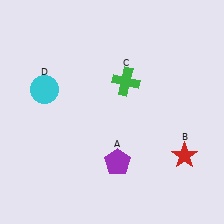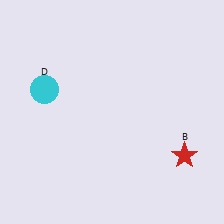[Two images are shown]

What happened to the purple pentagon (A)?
The purple pentagon (A) was removed in Image 2. It was in the bottom-right area of Image 1.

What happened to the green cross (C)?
The green cross (C) was removed in Image 2. It was in the top-right area of Image 1.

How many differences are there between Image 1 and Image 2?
There are 2 differences between the two images.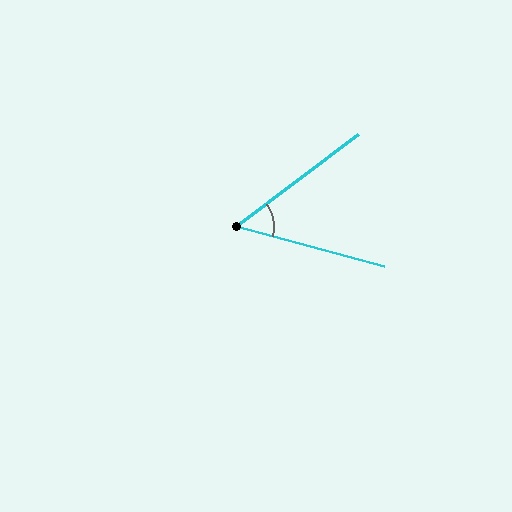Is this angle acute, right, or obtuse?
It is acute.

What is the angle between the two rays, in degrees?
Approximately 52 degrees.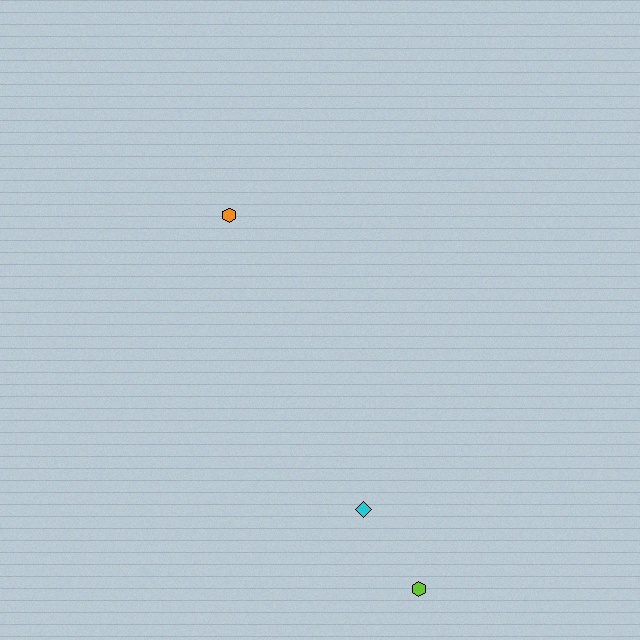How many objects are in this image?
There are 3 objects.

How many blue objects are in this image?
There are no blue objects.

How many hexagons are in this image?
There are 2 hexagons.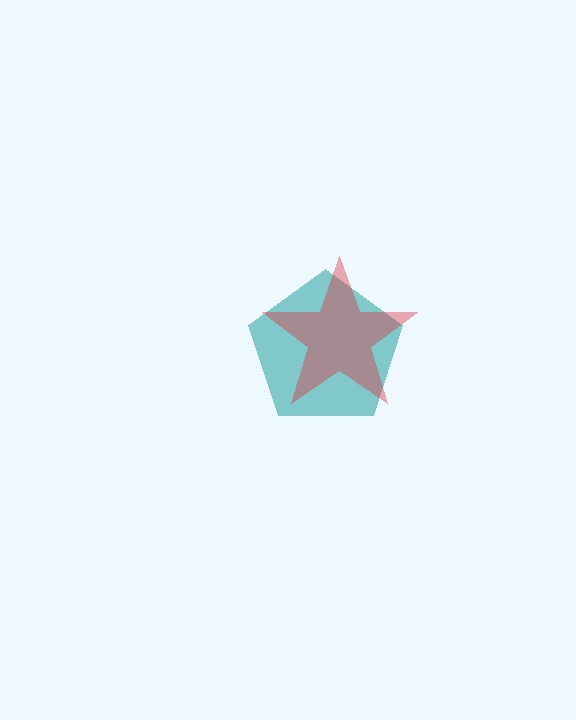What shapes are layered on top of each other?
The layered shapes are: a teal pentagon, a red star.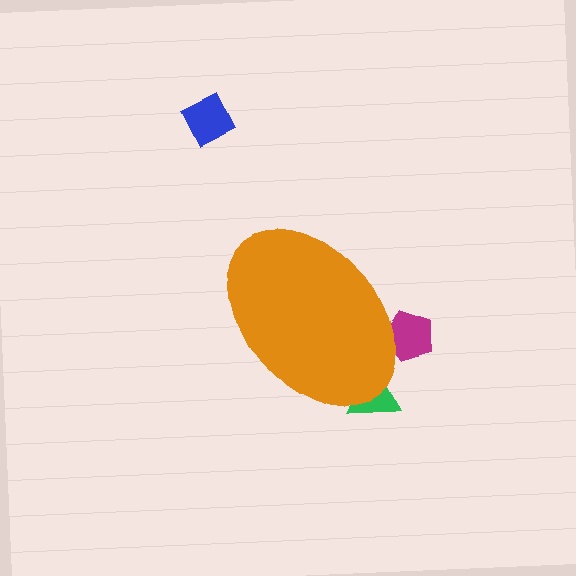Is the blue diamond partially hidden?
No, the blue diamond is fully visible.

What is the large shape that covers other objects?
An orange ellipse.